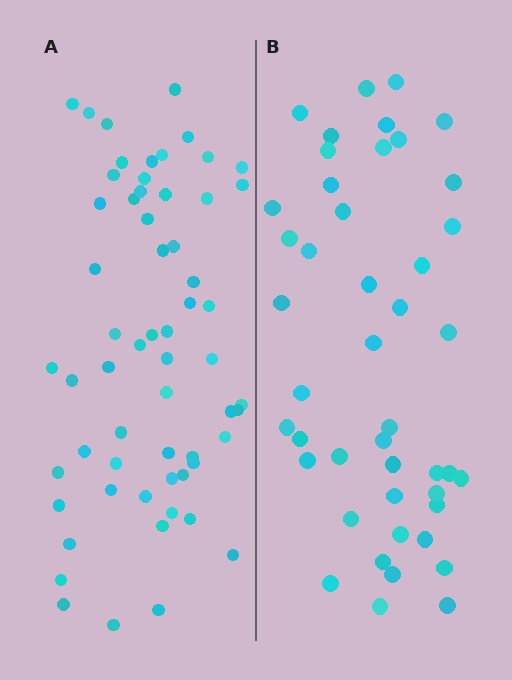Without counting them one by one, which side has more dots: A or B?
Region A (the left region) has more dots.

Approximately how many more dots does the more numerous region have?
Region A has approximately 15 more dots than region B.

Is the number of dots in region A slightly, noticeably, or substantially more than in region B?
Region A has noticeably more, but not dramatically so. The ratio is roughly 1.3 to 1.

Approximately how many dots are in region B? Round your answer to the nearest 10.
About 40 dots. (The exact count is 45, which rounds to 40.)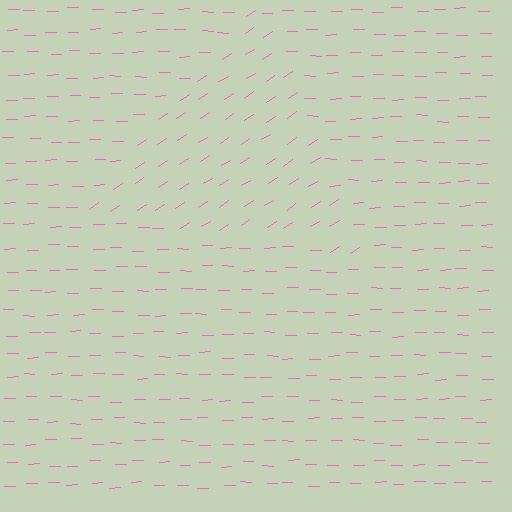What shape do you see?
I see a triangle.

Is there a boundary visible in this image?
Yes, there is a texture boundary formed by a change in line orientation.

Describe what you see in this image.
The image is filled with small pink line segments. A triangle region in the image has lines oriented differently from the surrounding lines, creating a visible texture boundary.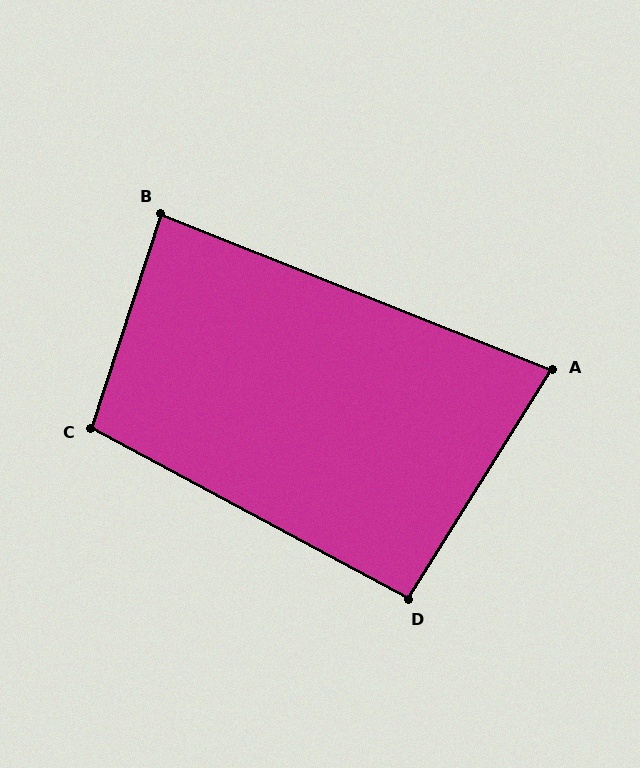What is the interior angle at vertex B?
Approximately 86 degrees (approximately right).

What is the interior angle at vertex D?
Approximately 94 degrees (approximately right).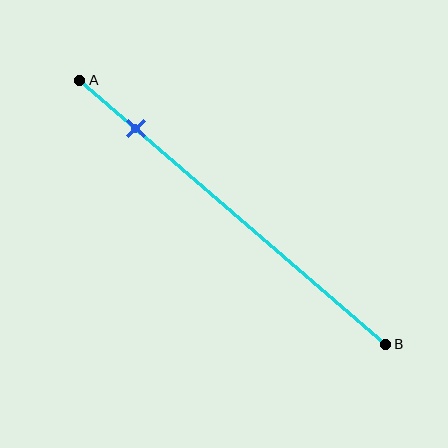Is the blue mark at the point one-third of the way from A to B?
No, the mark is at about 20% from A, not at the 33% one-third point.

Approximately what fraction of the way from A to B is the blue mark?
The blue mark is approximately 20% of the way from A to B.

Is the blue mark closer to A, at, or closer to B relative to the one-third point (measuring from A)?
The blue mark is closer to point A than the one-third point of segment AB.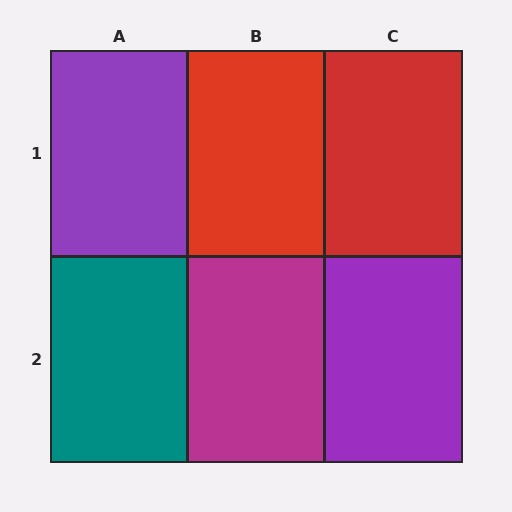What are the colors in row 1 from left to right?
Purple, red, red.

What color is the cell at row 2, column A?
Teal.